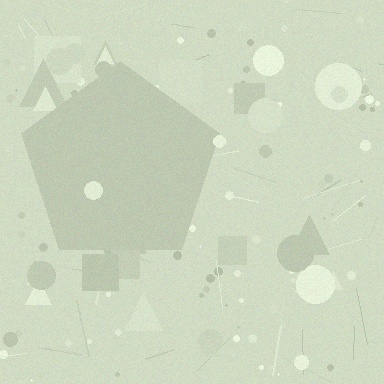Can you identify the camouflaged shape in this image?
The camouflaged shape is a pentagon.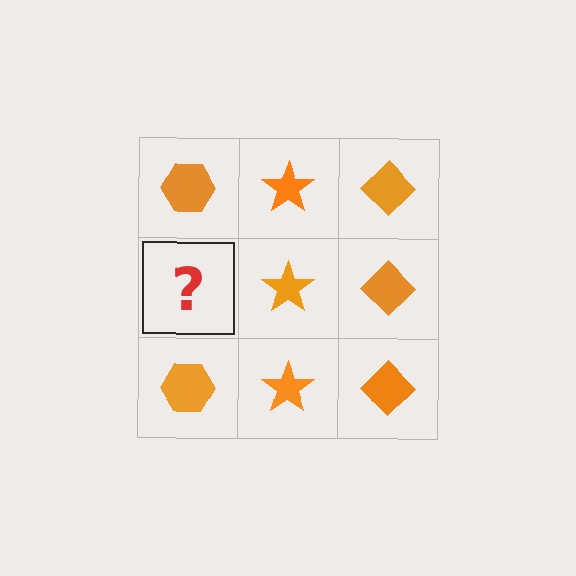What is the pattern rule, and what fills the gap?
The rule is that each column has a consistent shape. The gap should be filled with an orange hexagon.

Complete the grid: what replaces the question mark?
The question mark should be replaced with an orange hexagon.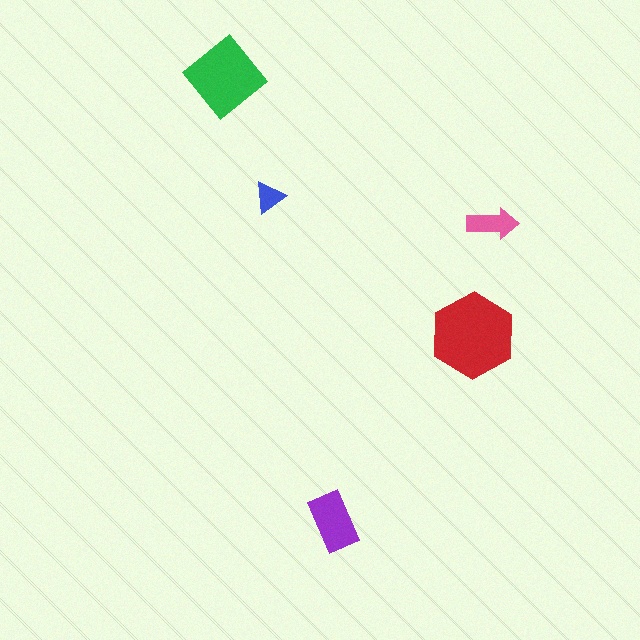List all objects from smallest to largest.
The blue triangle, the pink arrow, the purple rectangle, the green diamond, the red hexagon.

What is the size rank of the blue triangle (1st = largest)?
5th.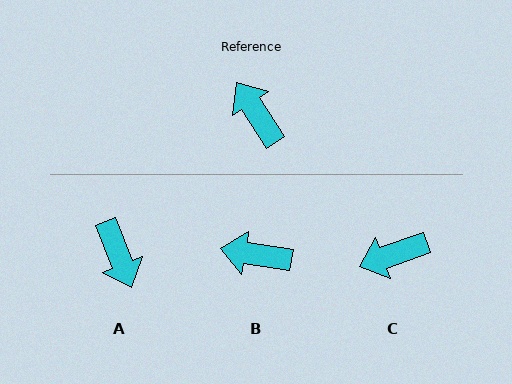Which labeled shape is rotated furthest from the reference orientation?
A, about 169 degrees away.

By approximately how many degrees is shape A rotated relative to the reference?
Approximately 169 degrees counter-clockwise.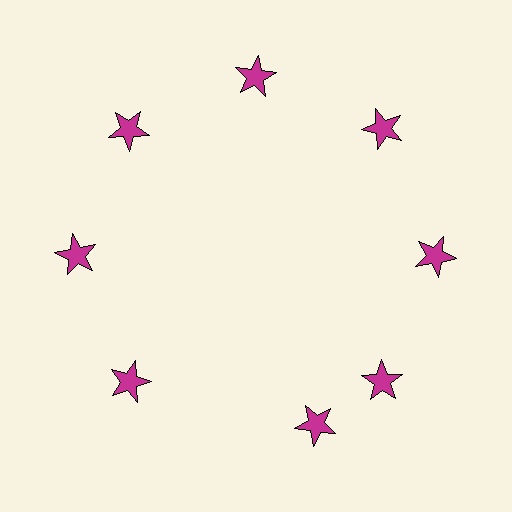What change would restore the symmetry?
The symmetry would be restored by rotating it back into even spacing with its neighbors so that all 8 stars sit at equal angles and equal distance from the center.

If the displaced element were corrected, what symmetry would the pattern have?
It would have 8-fold rotational symmetry — the pattern would map onto itself every 45 degrees.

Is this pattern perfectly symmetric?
No. The 8 magenta stars are arranged in a ring, but one element near the 6 o'clock position is rotated out of alignment along the ring, breaking the 8-fold rotational symmetry.